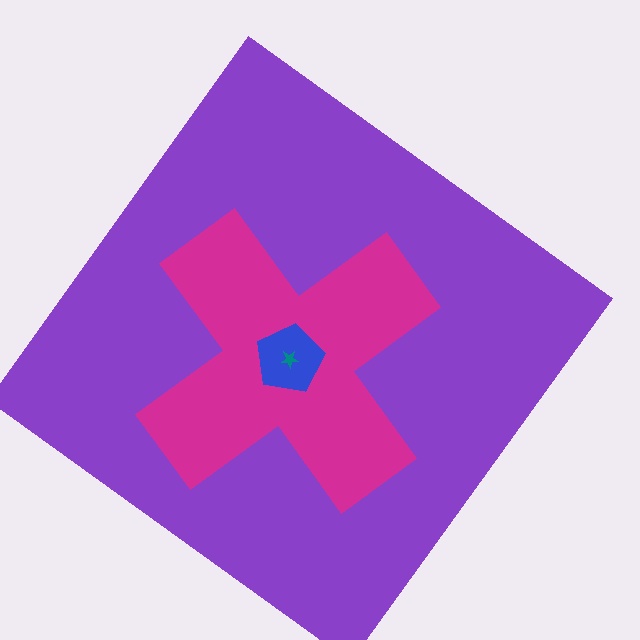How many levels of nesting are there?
4.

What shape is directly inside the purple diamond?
The magenta cross.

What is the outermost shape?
The purple diamond.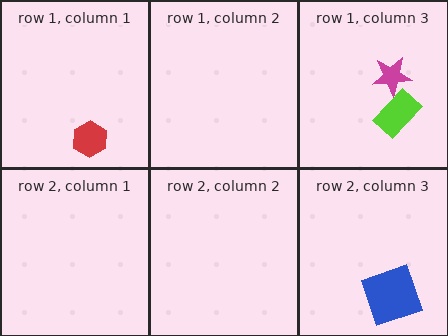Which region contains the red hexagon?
The row 1, column 1 region.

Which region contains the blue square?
The row 2, column 3 region.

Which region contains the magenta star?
The row 1, column 3 region.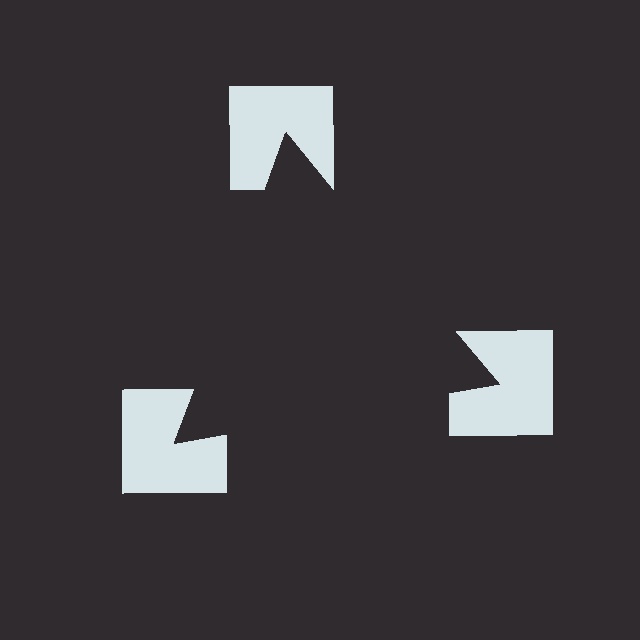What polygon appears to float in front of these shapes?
An illusory triangle — its edges are inferred from the aligned wedge cuts in the notched squares, not physically drawn.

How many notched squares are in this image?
There are 3 — one at each vertex of the illusory triangle.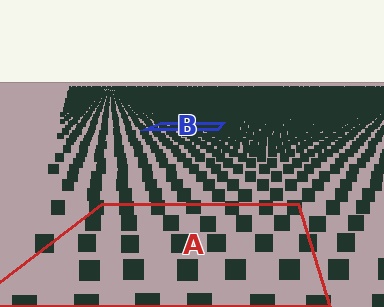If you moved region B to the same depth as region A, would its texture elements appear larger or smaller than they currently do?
They would appear larger. At a closer depth, the same texture elements are projected at a bigger on-screen size.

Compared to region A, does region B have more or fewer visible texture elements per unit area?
Region B has more texture elements per unit area — they are packed more densely because it is farther away.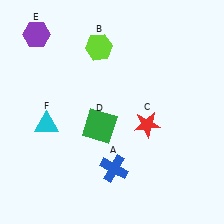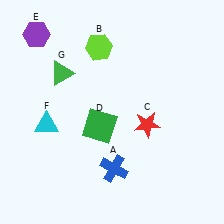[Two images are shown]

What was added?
A green triangle (G) was added in Image 2.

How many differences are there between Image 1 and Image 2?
There is 1 difference between the two images.